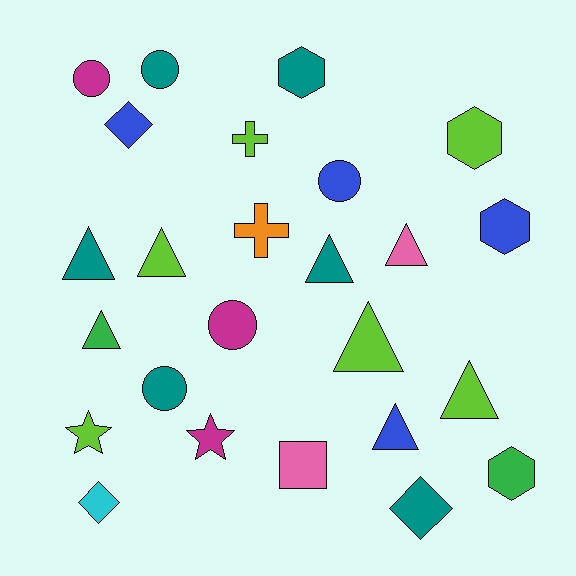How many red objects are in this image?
There are no red objects.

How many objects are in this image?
There are 25 objects.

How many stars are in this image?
There are 2 stars.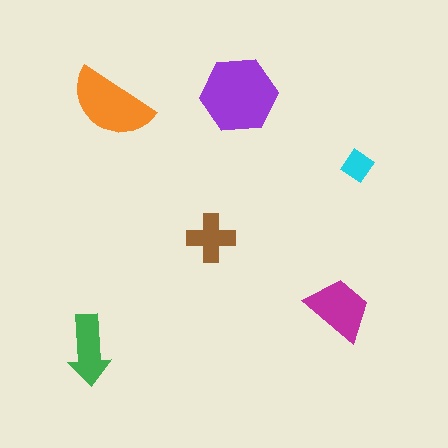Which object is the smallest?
The cyan diamond.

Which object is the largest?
The purple hexagon.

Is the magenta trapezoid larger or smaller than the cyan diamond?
Larger.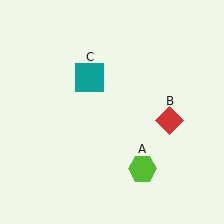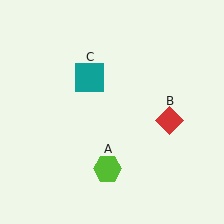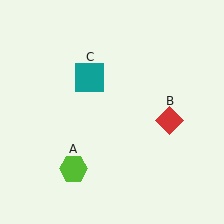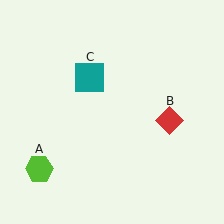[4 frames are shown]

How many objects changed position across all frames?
1 object changed position: lime hexagon (object A).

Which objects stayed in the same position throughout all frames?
Red diamond (object B) and teal square (object C) remained stationary.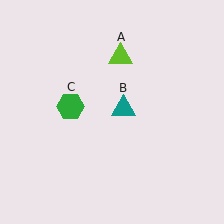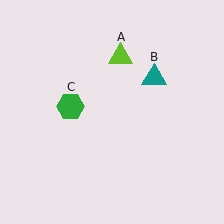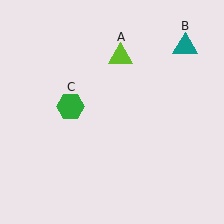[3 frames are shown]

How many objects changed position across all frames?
1 object changed position: teal triangle (object B).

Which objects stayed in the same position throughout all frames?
Lime triangle (object A) and green hexagon (object C) remained stationary.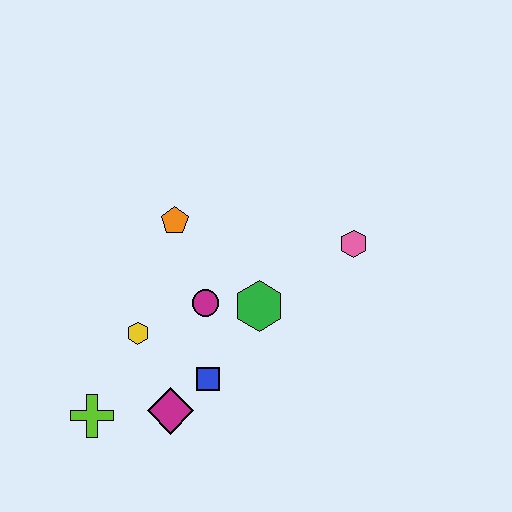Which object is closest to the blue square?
The magenta diamond is closest to the blue square.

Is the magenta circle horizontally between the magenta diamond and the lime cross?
No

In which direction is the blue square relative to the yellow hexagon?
The blue square is to the right of the yellow hexagon.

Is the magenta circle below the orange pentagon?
Yes